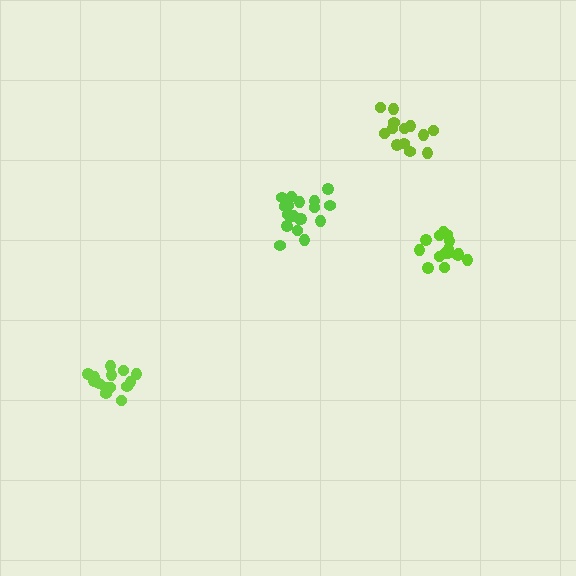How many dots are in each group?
Group 1: 14 dots, Group 2: 13 dots, Group 3: 15 dots, Group 4: 19 dots (61 total).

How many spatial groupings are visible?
There are 4 spatial groupings.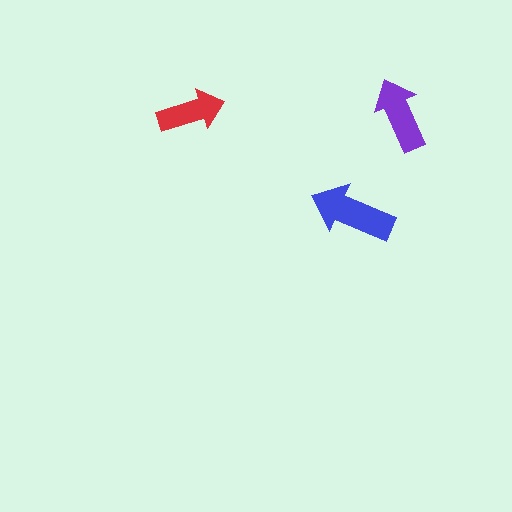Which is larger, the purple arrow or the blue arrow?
The blue one.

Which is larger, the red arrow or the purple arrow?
The purple one.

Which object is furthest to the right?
The purple arrow is rightmost.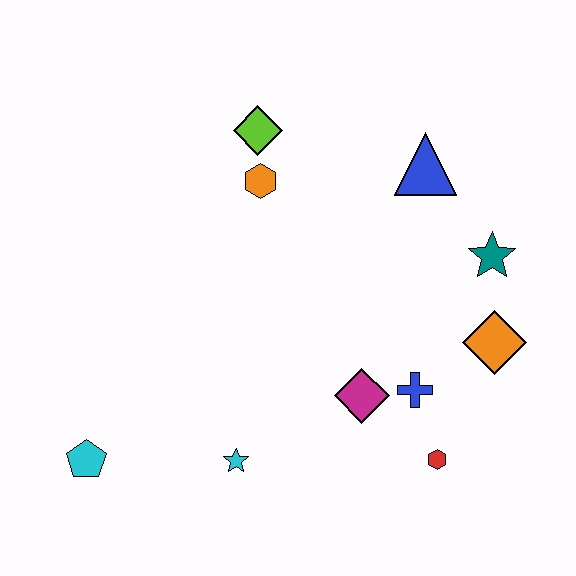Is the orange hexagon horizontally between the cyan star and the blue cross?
Yes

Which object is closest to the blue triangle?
The teal star is closest to the blue triangle.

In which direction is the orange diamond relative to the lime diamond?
The orange diamond is to the right of the lime diamond.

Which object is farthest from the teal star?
The cyan pentagon is farthest from the teal star.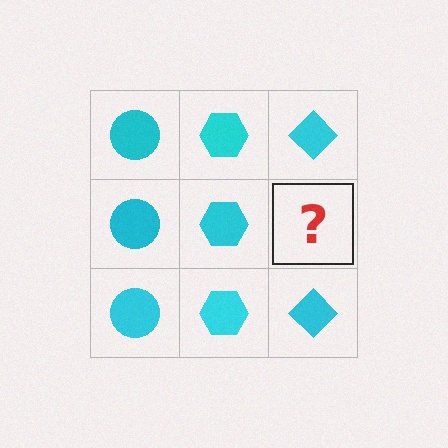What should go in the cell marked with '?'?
The missing cell should contain a cyan diamond.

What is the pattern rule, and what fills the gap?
The rule is that each column has a consistent shape. The gap should be filled with a cyan diamond.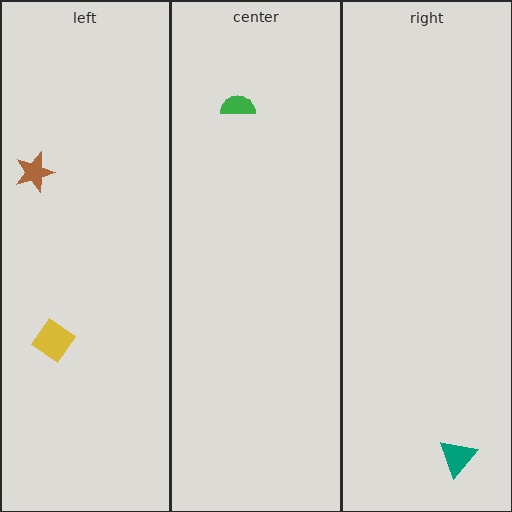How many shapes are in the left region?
2.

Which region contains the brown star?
The left region.